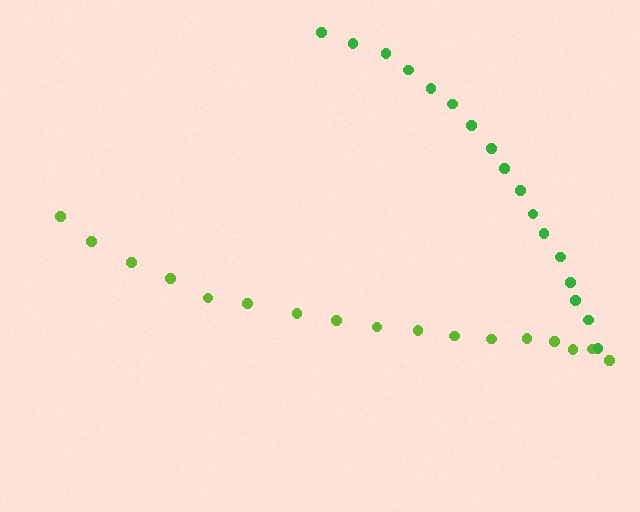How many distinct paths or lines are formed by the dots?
There are 2 distinct paths.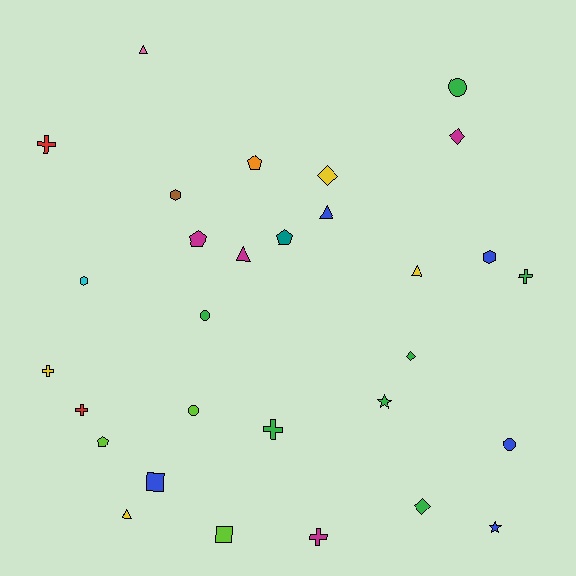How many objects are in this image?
There are 30 objects.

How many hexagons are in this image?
There are 3 hexagons.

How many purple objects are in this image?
There are no purple objects.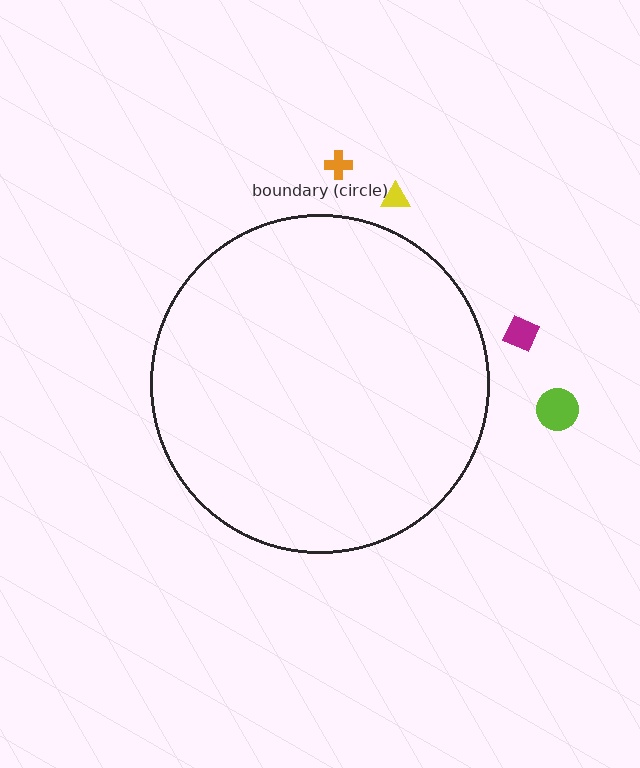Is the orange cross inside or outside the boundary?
Outside.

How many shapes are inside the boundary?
0 inside, 4 outside.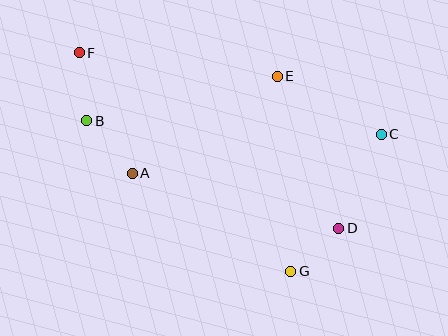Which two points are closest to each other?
Points D and G are closest to each other.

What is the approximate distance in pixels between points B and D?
The distance between B and D is approximately 274 pixels.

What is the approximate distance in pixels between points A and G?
The distance between A and G is approximately 186 pixels.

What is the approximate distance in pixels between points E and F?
The distance between E and F is approximately 200 pixels.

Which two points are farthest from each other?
Points D and F are farthest from each other.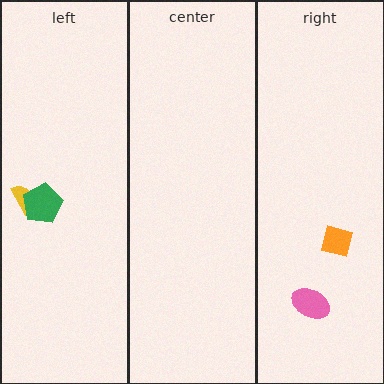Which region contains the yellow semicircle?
The left region.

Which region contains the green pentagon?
The left region.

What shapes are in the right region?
The pink ellipse, the orange square.